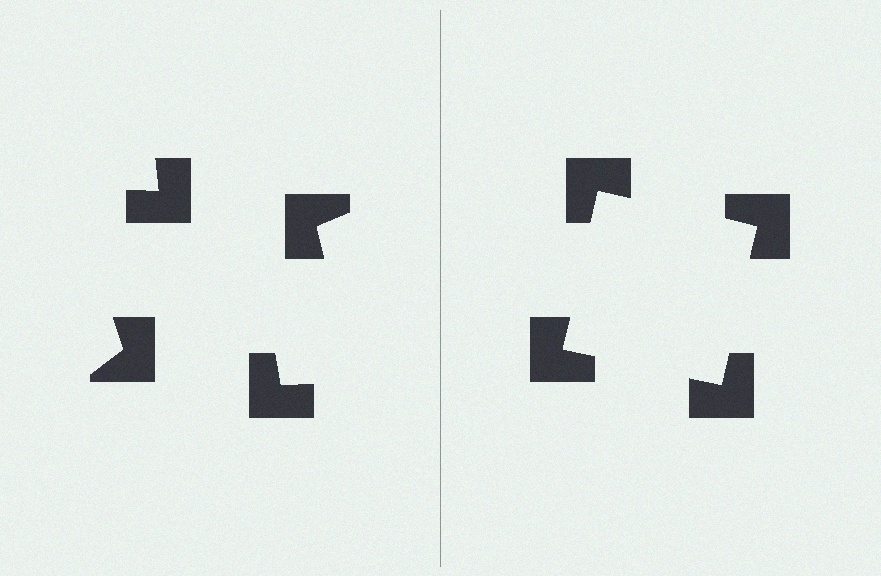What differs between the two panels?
The notched squares are positioned identically on both sides; only the wedge orientations differ. On the right they align to a square; on the left they are misaligned.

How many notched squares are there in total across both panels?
8 — 4 on each side.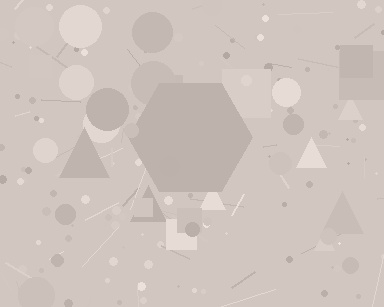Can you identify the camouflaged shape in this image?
The camouflaged shape is a hexagon.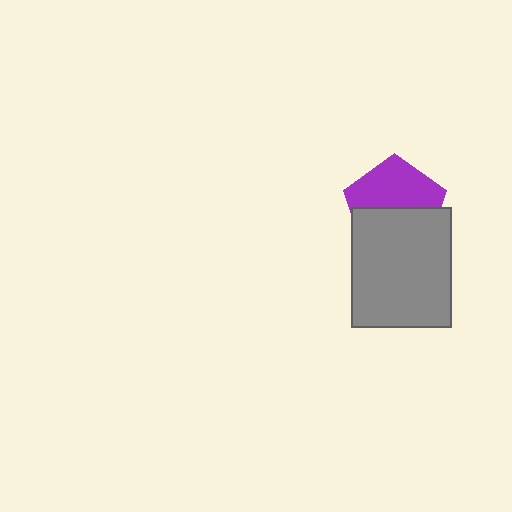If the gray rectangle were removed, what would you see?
You would see the complete purple pentagon.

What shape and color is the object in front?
The object in front is a gray rectangle.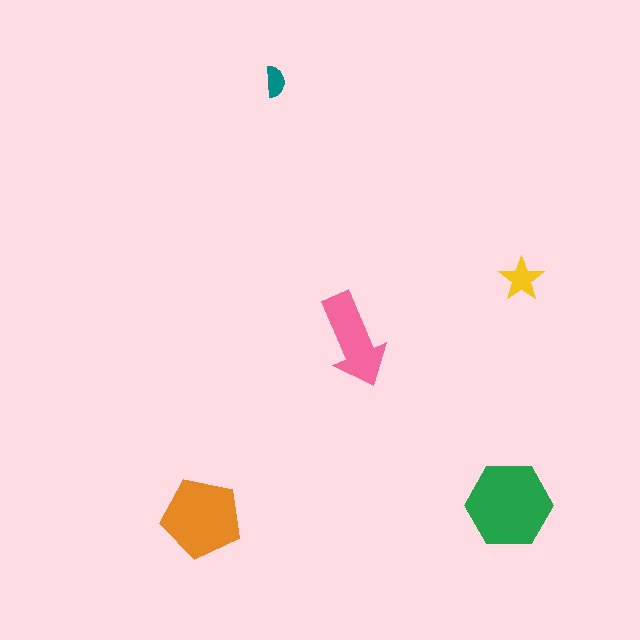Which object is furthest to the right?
The yellow star is rightmost.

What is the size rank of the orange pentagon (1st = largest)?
2nd.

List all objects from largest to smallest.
The green hexagon, the orange pentagon, the pink arrow, the yellow star, the teal semicircle.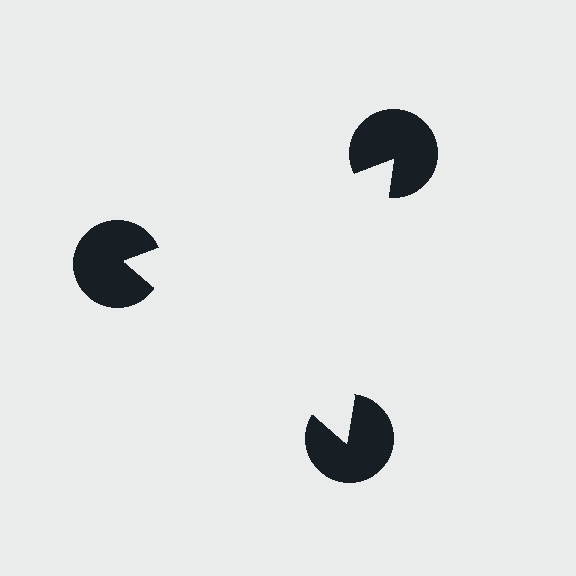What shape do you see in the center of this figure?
An illusory triangle — its edges are inferred from the aligned wedge cuts in the pac-man discs, not physically drawn.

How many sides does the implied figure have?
3 sides.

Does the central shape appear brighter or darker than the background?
It typically appears slightly brighter than the background, even though no actual brightness change is drawn.